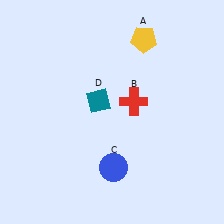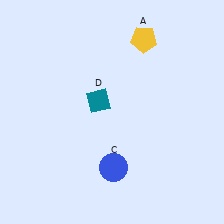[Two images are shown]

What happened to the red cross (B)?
The red cross (B) was removed in Image 2. It was in the top-right area of Image 1.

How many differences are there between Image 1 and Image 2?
There is 1 difference between the two images.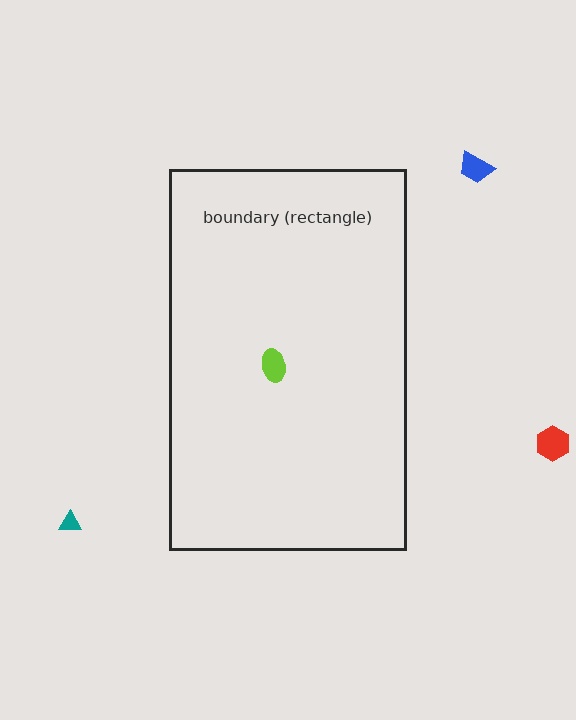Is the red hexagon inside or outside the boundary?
Outside.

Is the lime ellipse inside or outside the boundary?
Inside.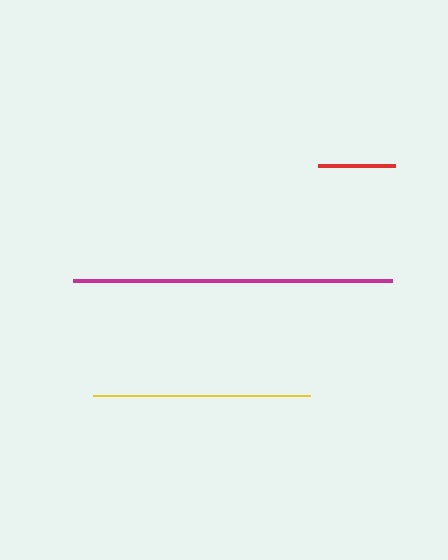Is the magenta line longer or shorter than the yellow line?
The magenta line is longer than the yellow line.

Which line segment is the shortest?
The red line is the shortest at approximately 78 pixels.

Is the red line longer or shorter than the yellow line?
The yellow line is longer than the red line.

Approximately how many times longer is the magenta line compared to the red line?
The magenta line is approximately 4.1 times the length of the red line.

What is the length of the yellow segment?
The yellow segment is approximately 217 pixels long.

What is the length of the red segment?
The red segment is approximately 78 pixels long.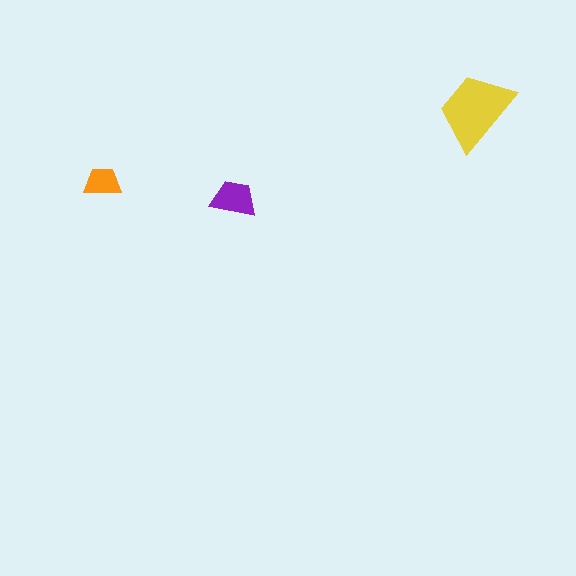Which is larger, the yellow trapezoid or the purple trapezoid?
The yellow one.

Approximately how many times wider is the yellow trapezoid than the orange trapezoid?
About 2 times wider.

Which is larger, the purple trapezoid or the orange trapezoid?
The purple one.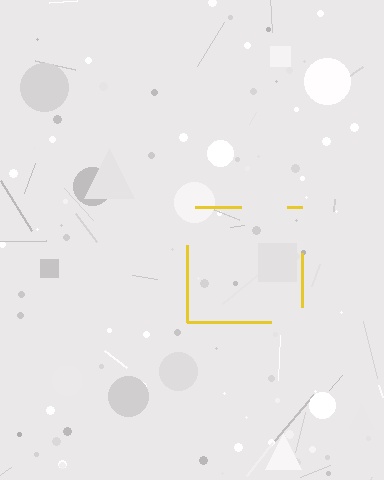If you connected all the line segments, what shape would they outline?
They would outline a square.